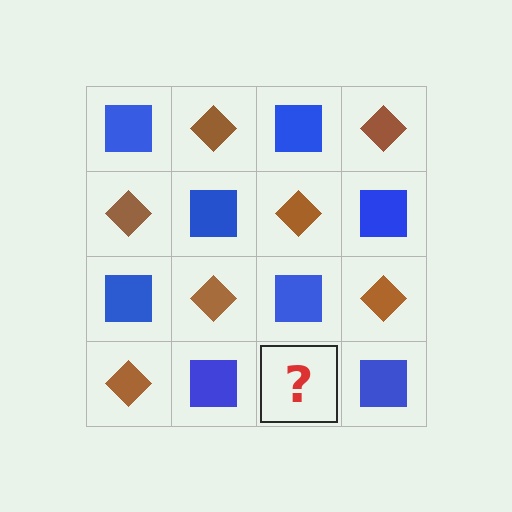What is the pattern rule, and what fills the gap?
The rule is that it alternates blue square and brown diamond in a checkerboard pattern. The gap should be filled with a brown diamond.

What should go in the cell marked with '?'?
The missing cell should contain a brown diamond.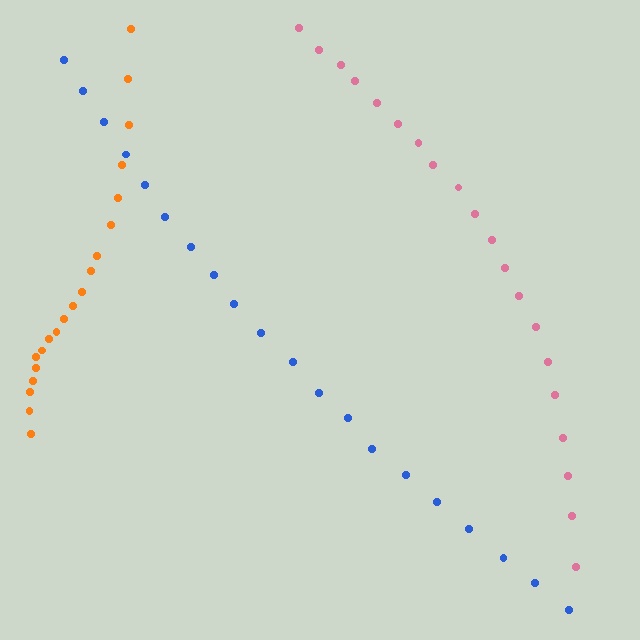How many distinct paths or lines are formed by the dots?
There are 3 distinct paths.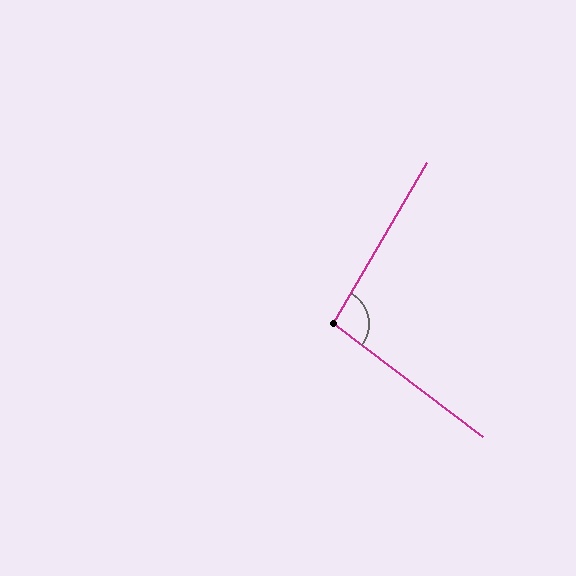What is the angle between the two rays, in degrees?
Approximately 97 degrees.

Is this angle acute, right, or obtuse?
It is obtuse.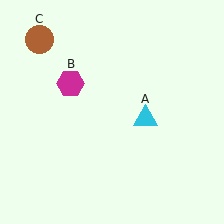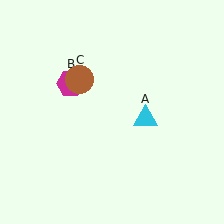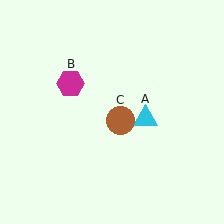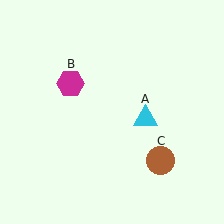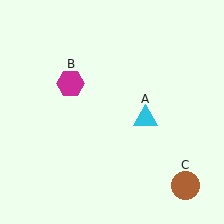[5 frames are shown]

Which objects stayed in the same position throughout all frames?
Cyan triangle (object A) and magenta hexagon (object B) remained stationary.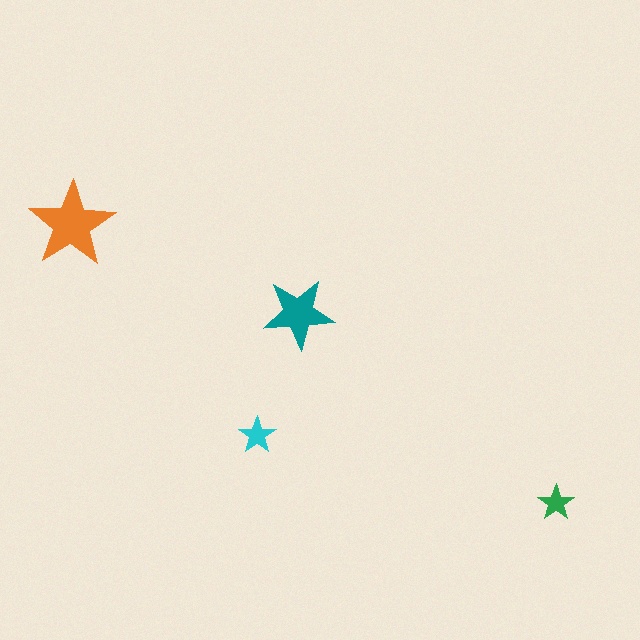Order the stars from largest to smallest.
the orange one, the teal one, the cyan one, the green one.